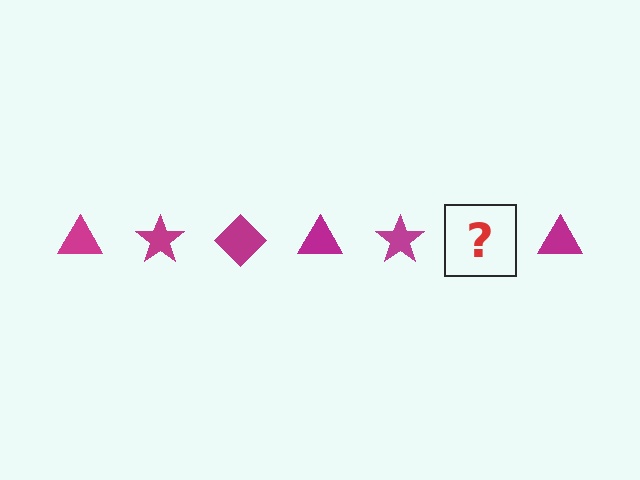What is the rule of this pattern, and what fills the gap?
The rule is that the pattern cycles through triangle, star, diamond shapes in magenta. The gap should be filled with a magenta diamond.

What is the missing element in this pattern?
The missing element is a magenta diamond.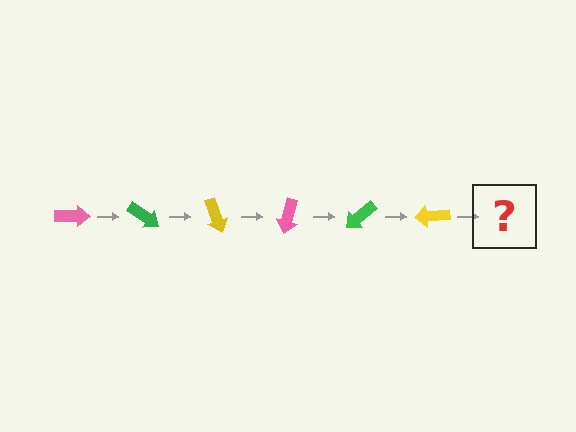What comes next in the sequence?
The next element should be a pink arrow, rotated 210 degrees from the start.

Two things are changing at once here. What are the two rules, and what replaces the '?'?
The two rules are that it rotates 35 degrees each step and the color cycles through pink, green, and yellow. The '?' should be a pink arrow, rotated 210 degrees from the start.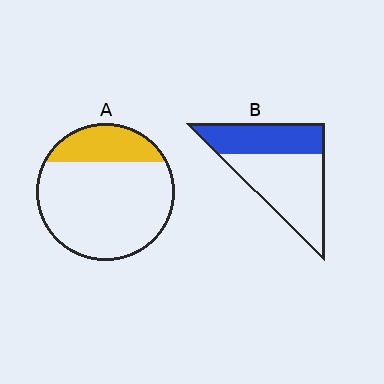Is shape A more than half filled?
No.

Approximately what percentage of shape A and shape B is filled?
A is approximately 25% and B is approximately 40%.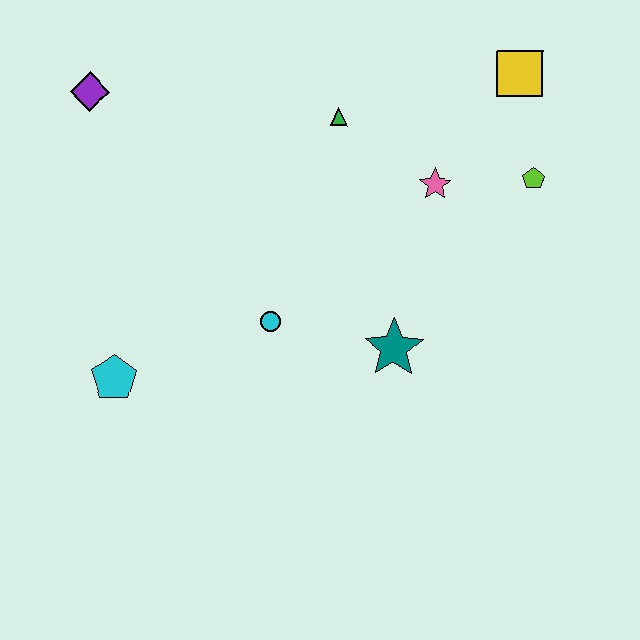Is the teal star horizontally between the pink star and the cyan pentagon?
Yes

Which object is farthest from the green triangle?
The cyan pentagon is farthest from the green triangle.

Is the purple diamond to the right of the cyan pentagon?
No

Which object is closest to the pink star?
The lime pentagon is closest to the pink star.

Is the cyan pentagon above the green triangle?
No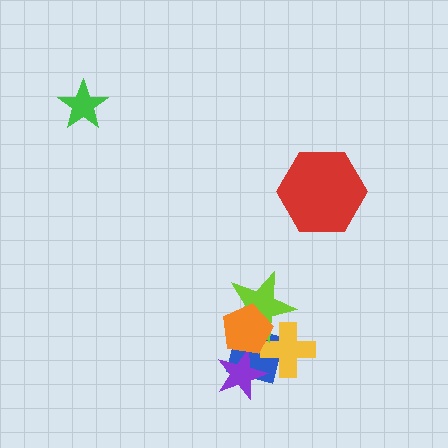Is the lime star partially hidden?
Yes, it is partially covered by another shape.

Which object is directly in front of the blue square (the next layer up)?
The purple star is directly in front of the blue square.